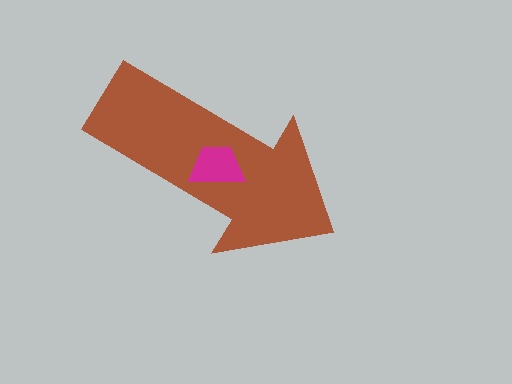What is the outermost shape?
The brown arrow.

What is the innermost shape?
The magenta trapezoid.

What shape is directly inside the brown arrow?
The magenta trapezoid.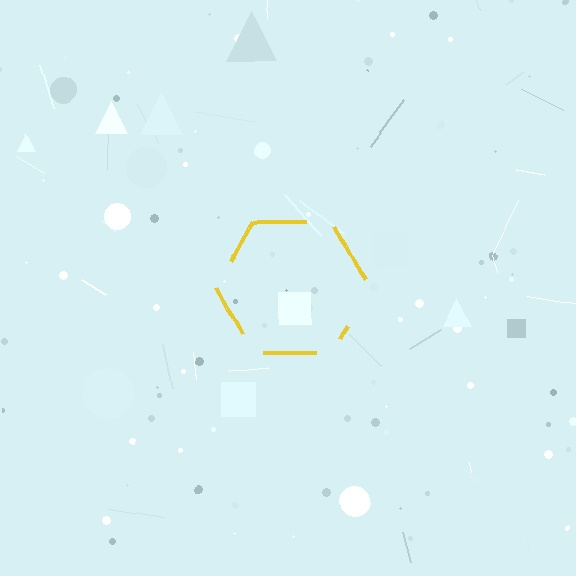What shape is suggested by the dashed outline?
The dashed outline suggests a hexagon.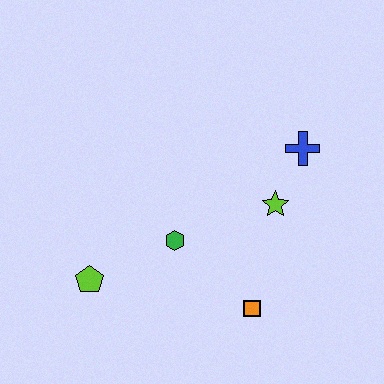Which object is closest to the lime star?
The blue cross is closest to the lime star.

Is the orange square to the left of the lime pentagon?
No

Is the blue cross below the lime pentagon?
No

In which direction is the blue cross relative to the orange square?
The blue cross is above the orange square.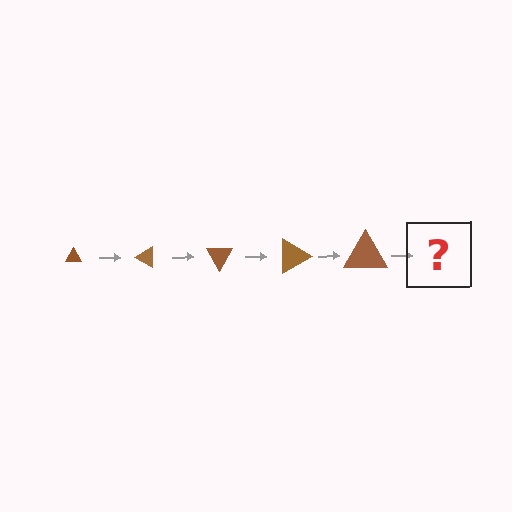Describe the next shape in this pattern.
It should be a triangle, larger than the previous one and rotated 150 degrees from the start.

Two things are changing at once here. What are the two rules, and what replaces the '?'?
The two rules are that the triangle grows larger each step and it rotates 30 degrees each step. The '?' should be a triangle, larger than the previous one and rotated 150 degrees from the start.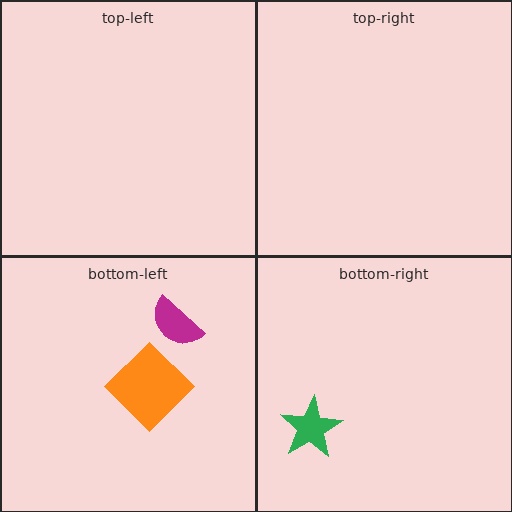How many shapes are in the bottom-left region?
2.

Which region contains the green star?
The bottom-right region.